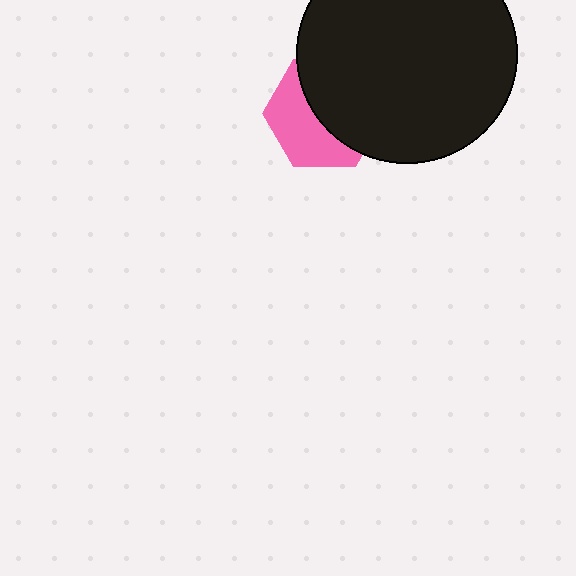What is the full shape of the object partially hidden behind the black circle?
The partially hidden object is a pink hexagon.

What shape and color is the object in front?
The object in front is a black circle.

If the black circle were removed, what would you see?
You would see the complete pink hexagon.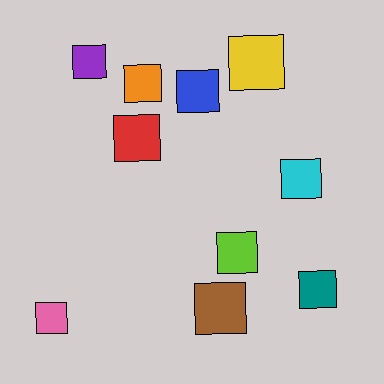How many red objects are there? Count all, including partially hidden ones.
There is 1 red object.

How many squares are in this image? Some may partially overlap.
There are 10 squares.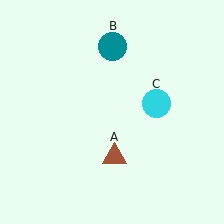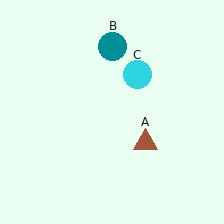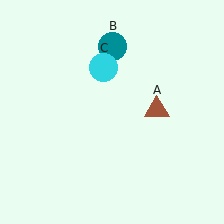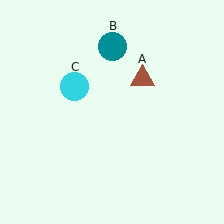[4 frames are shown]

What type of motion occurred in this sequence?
The brown triangle (object A), cyan circle (object C) rotated counterclockwise around the center of the scene.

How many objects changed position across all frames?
2 objects changed position: brown triangle (object A), cyan circle (object C).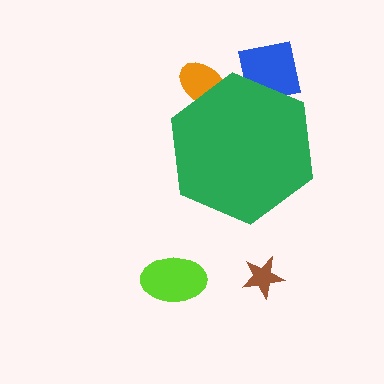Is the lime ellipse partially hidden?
No, the lime ellipse is fully visible.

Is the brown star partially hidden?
No, the brown star is fully visible.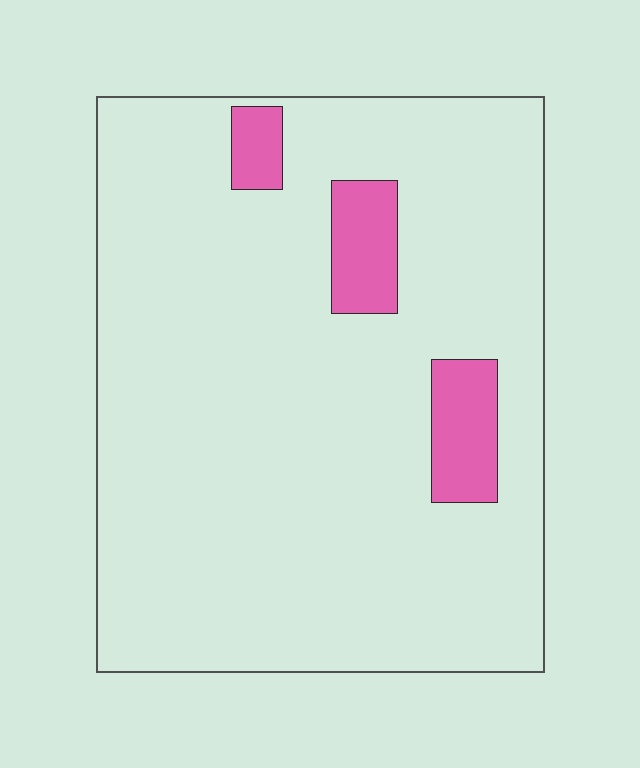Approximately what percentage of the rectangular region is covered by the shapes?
Approximately 10%.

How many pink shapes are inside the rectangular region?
3.